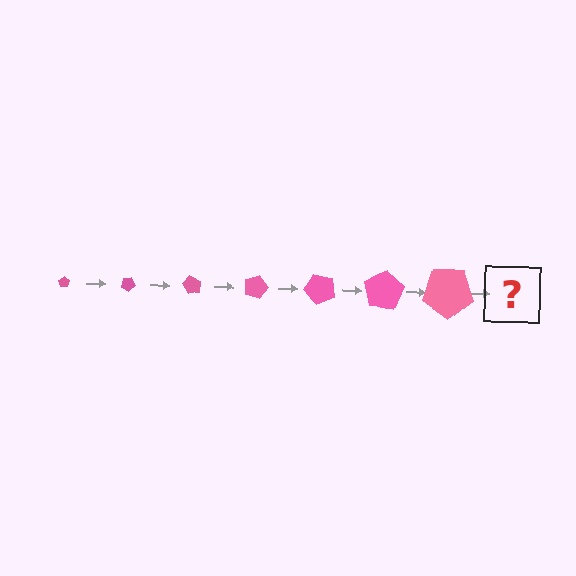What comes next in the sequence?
The next element should be a pentagon, larger than the previous one and rotated 210 degrees from the start.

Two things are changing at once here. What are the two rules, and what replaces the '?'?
The two rules are that the pentagon grows larger each step and it rotates 30 degrees each step. The '?' should be a pentagon, larger than the previous one and rotated 210 degrees from the start.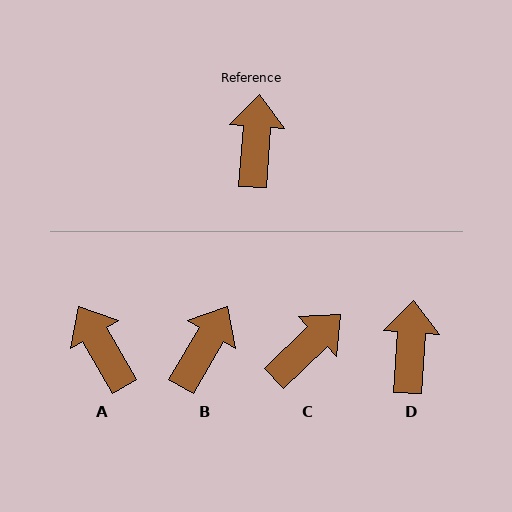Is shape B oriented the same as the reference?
No, it is off by about 26 degrees.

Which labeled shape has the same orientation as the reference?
D.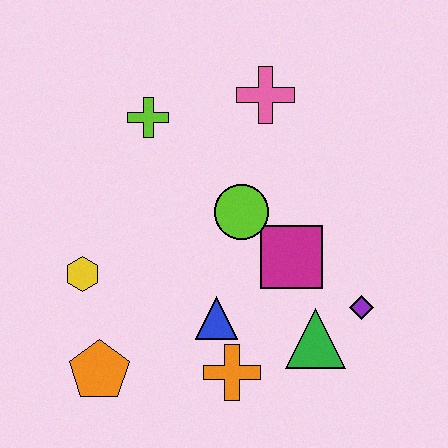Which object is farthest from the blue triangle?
The pink cross is farthest from the blue triangle.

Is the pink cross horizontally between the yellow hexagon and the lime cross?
No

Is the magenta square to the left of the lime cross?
No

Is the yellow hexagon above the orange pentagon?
Yes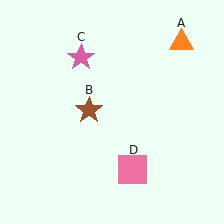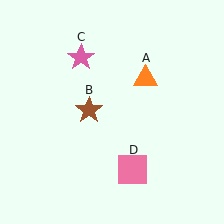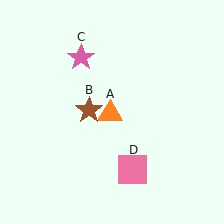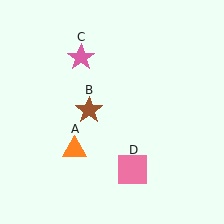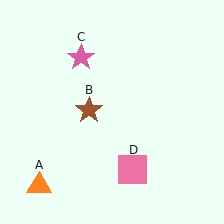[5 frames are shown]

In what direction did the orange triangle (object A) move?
The orange triangle (object A) moved down and to the left.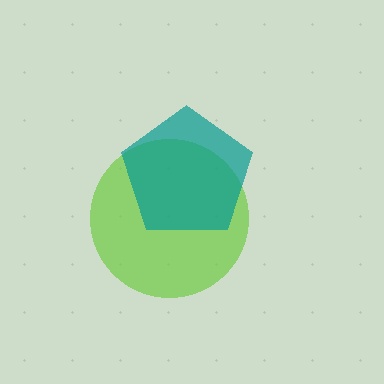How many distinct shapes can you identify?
There are 2 distinct shapes: a lime circle, a teal pentagon.